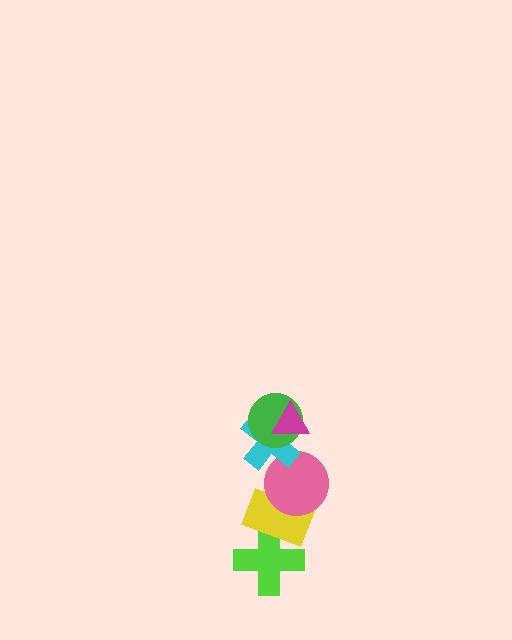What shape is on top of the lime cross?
The yellow rectangle is on top of the lime cross.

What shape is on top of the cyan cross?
The green circle is on top of the cyan cross.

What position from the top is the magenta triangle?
The magenta triangle is 1st from the top.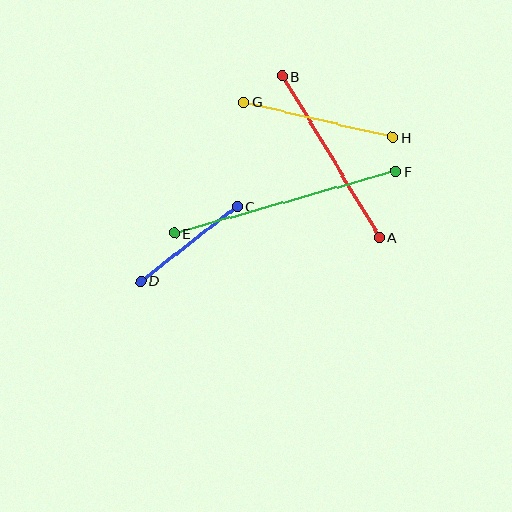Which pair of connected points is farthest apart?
Points E and F are farthest apart.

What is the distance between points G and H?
The distance is approximately 153 pixels.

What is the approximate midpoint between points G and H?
The midpoint is at approximately (318, 120) pixels.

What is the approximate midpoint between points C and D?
The midpoint is at approximately (189, 244) pixels.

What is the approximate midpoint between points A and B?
The midpoint is at approximately (331, 157) pixels.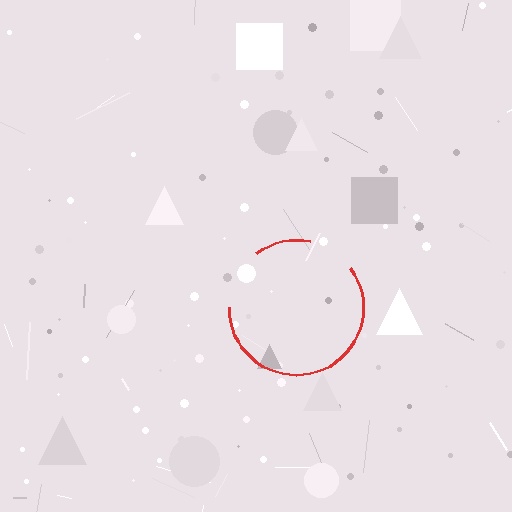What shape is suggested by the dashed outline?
The dashed outline suggests a circle.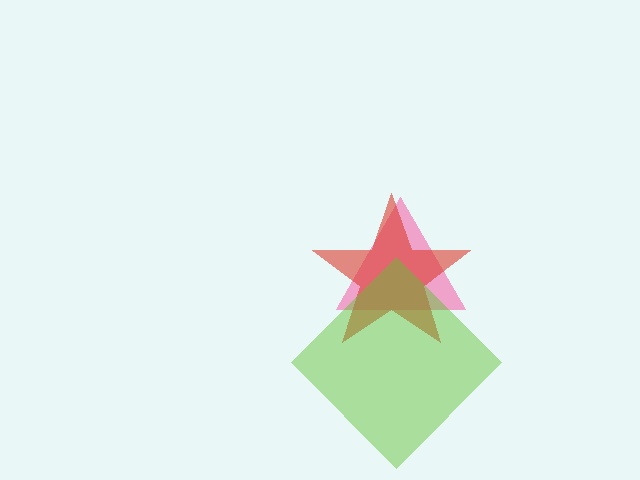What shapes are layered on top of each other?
The layered shapes are: a pink triangle, a red star, a lime diamond.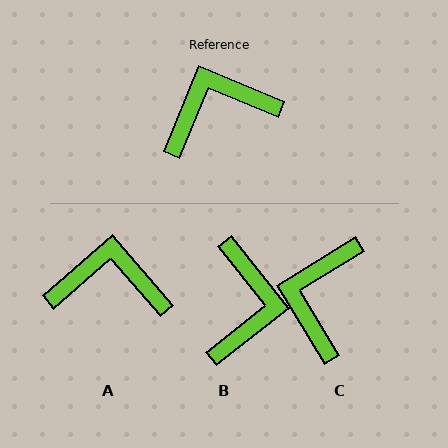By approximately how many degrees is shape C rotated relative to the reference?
Approximately 54 degrees counter-clockwise.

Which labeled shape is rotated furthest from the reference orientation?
B, about 119 degrees away.